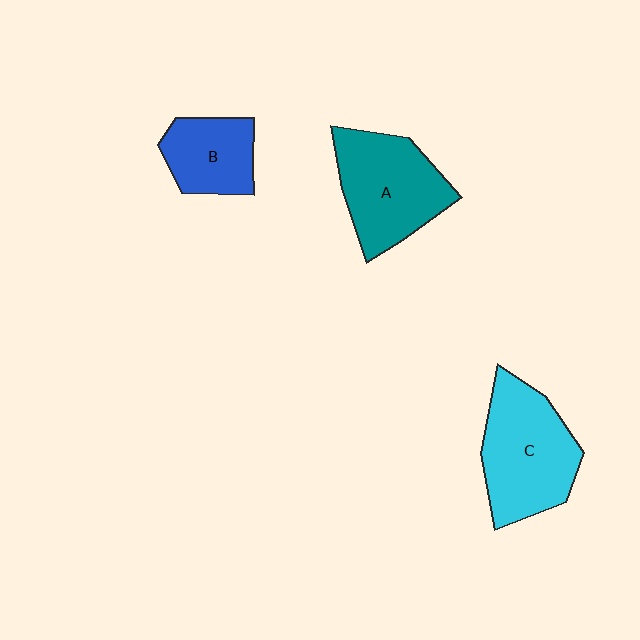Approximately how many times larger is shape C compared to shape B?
Approximately 1.7 times.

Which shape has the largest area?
Shape C (cyan).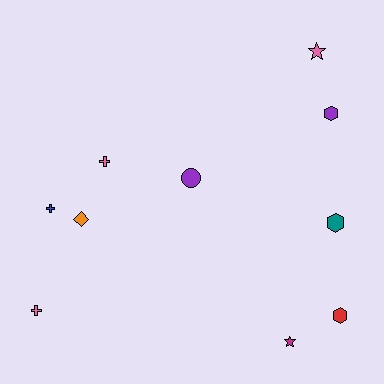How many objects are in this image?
There are 10 objects.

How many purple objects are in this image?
There are 2 purple objects.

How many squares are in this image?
There are no squares.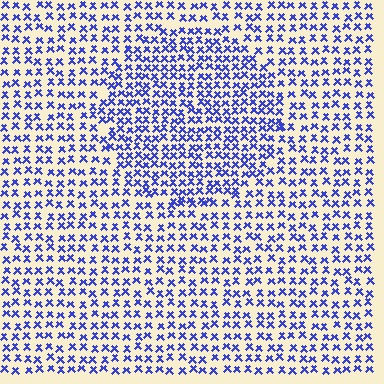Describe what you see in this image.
The image contains small blue elements arranged at two different densities. A circle-shaped region is visible where the elements are more densely packed than the surrounding area.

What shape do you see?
I see a circle.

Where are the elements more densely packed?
The elements are more densely packed inside the circle boundary.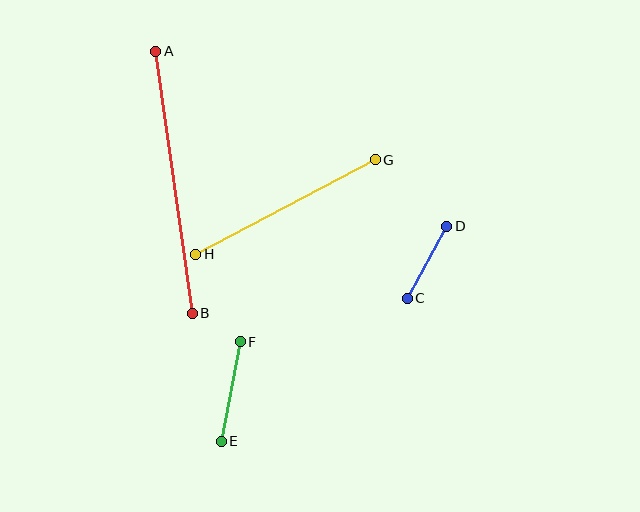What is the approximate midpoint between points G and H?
The midpoint is at approximately (286, 207) pixels.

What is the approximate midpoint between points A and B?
The midpoint is at approximately (174, 182) pixels.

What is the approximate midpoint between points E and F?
The midpoint is at approximately (231, 392) pixels.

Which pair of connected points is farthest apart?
Points A and B are farthest apart.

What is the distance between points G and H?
The distance is approximately 203 pixels.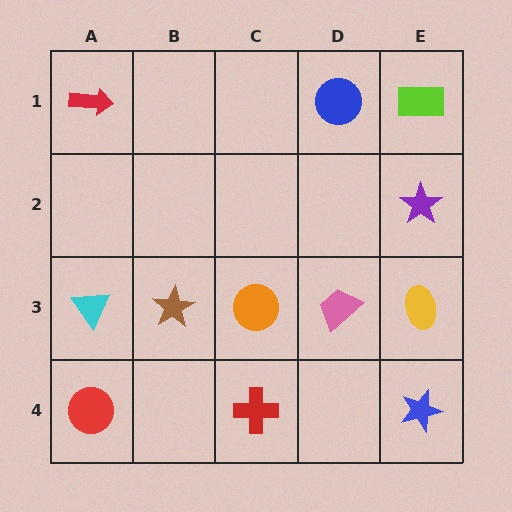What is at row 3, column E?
A yellow ellipse.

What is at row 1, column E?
A lime rectangle.